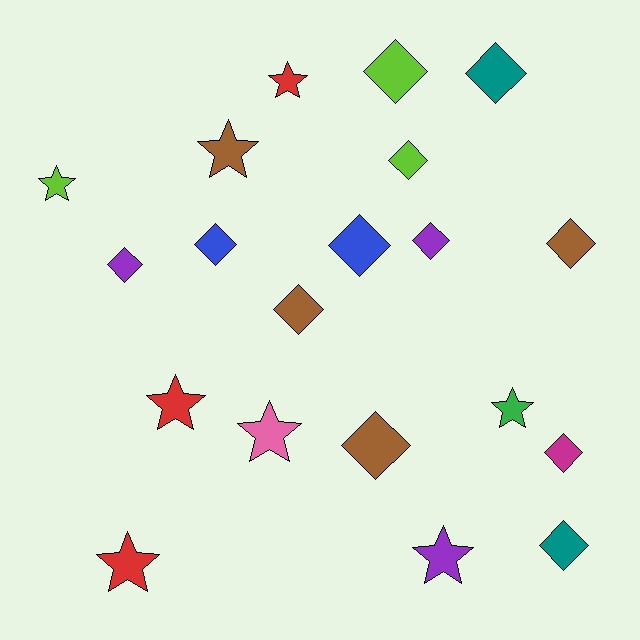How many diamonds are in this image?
There are 12 diamonds.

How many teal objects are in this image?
There are 2 teal objects.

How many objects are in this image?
There are 20 objects.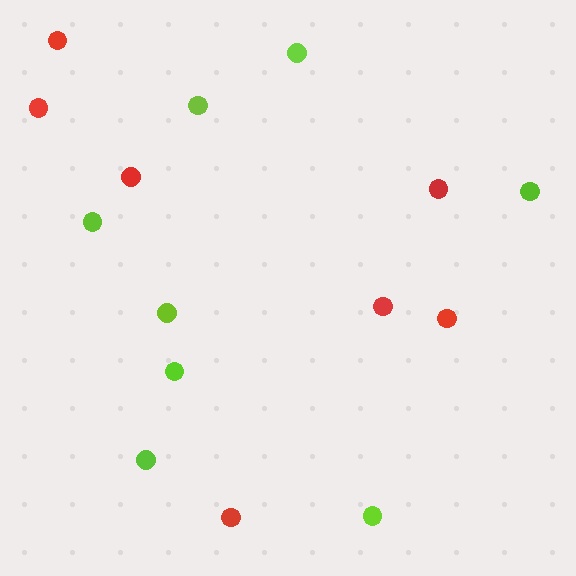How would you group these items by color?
There are 2 groups: one group of red circles (7) and one group of lime circles (8).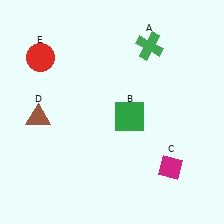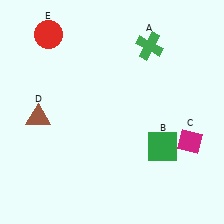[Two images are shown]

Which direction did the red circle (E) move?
The red circle (E) moved up.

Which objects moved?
The objects that moved are: the green square (B), the magenta diamond (C), the red circle (E).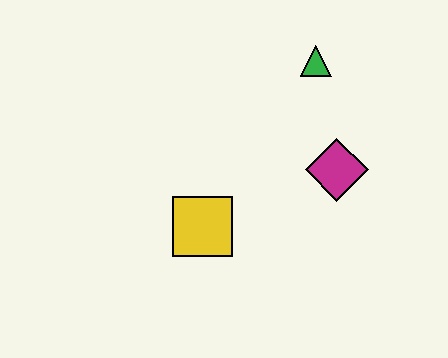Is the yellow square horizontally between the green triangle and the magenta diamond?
No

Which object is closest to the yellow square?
The magenta diamond is closest to the yellow square.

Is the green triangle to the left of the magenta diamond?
Yes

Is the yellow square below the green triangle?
Yes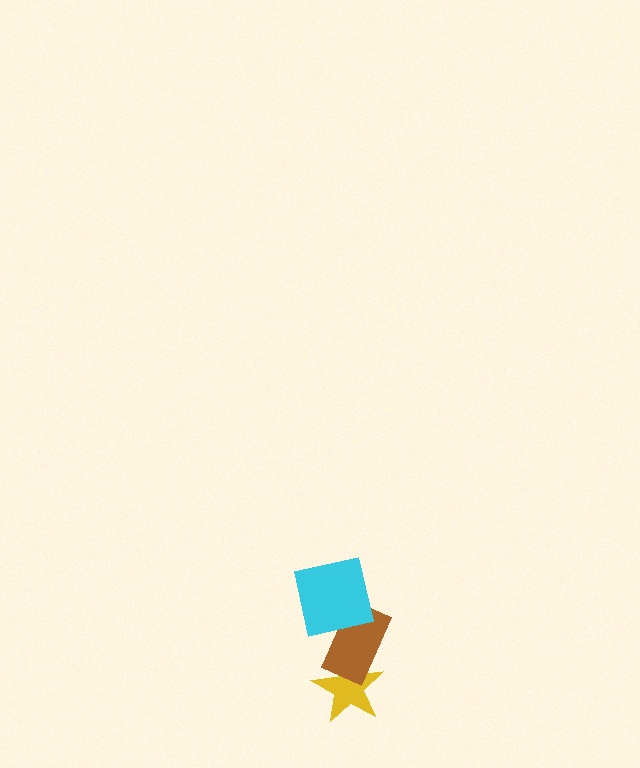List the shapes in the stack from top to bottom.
From top to bottom: the cyan square, the brown rectangle, the yellow star.